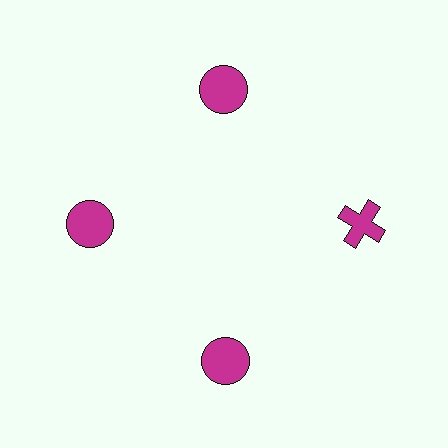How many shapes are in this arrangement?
There are 4 shapes arranged in a ring pattern.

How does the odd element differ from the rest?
It has a different shape: cross instead of circle.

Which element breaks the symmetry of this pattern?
The magenta cross at roughly the 3 o'clock position breaks the symmetry. All other shapes are magenta circles.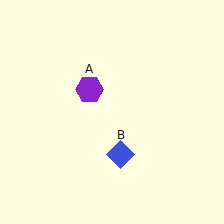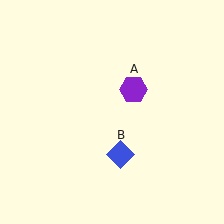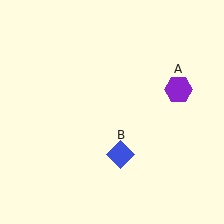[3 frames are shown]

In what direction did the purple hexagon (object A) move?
The purple hexagon (object A) moved right.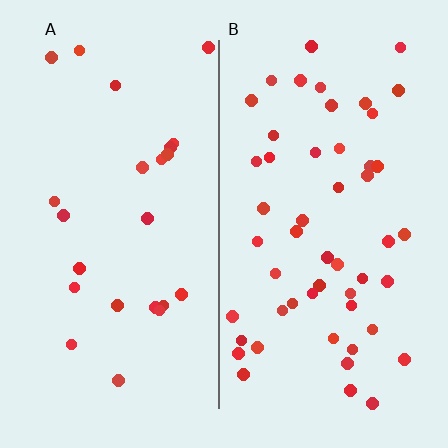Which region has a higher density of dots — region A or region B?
B (the right).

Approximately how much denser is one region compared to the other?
Approximately 2.1× — region B over region A.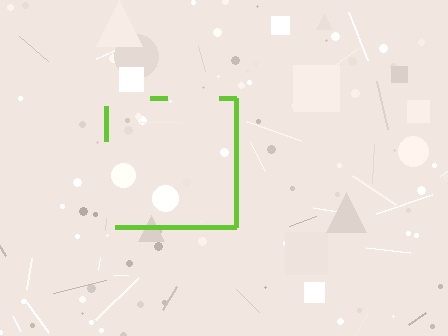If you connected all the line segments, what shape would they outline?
They would outline a square.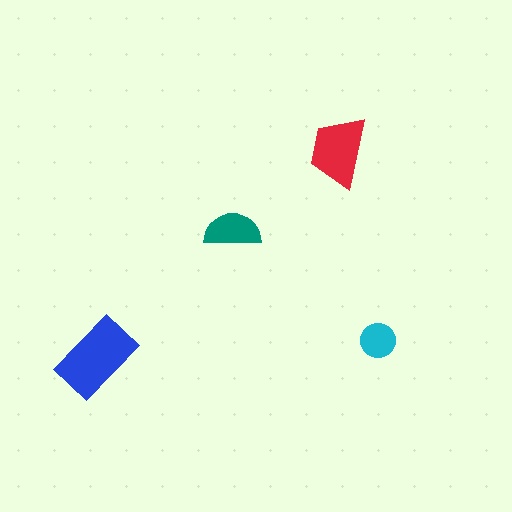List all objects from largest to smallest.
The blue rectangle, the red trapezoid, the teal semicircle, the cyan circle.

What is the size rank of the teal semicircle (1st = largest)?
3rd.